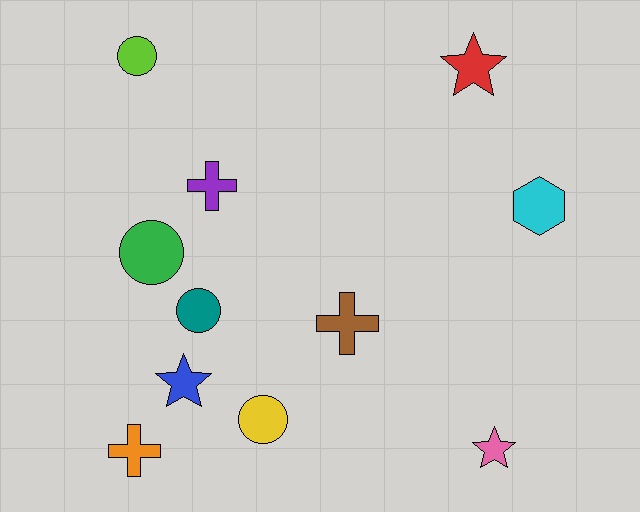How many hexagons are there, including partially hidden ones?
There is 1 hexagon.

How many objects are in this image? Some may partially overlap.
There are 11 objects.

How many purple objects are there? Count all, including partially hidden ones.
There is 1 purple object.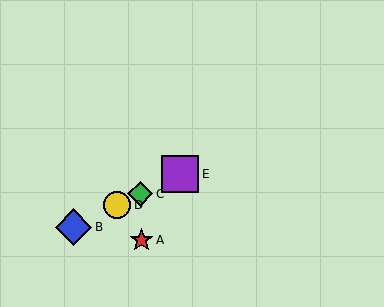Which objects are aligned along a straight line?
Objects B, C, D, E are aligned along a straight line.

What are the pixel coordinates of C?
Object C is at (140, 194).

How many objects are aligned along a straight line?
4 objects (B, C, D, E) are aligned along a straight line.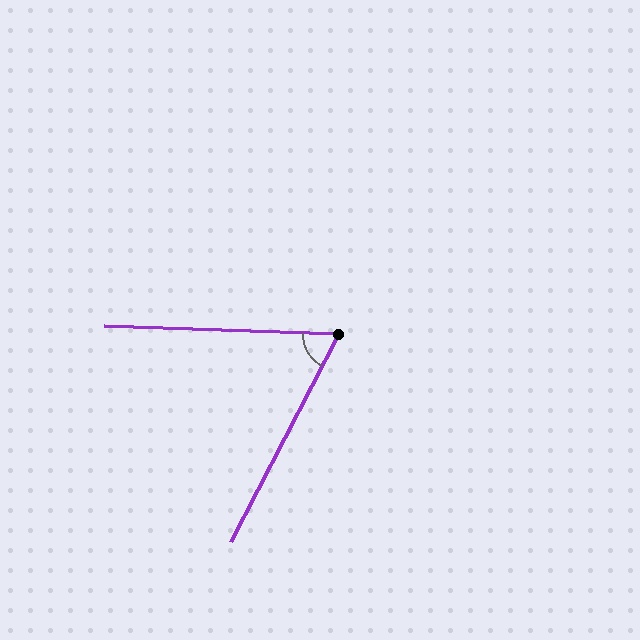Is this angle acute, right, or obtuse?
It is acute.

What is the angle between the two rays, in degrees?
Approximately 65 degrees.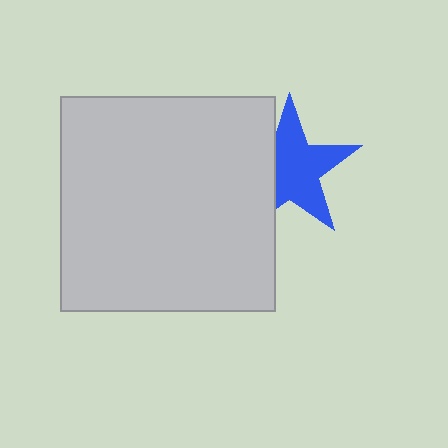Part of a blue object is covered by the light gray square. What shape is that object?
It is a star.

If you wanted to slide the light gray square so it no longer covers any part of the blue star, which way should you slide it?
Slide it left — that is the most direct way to separate the two shapes.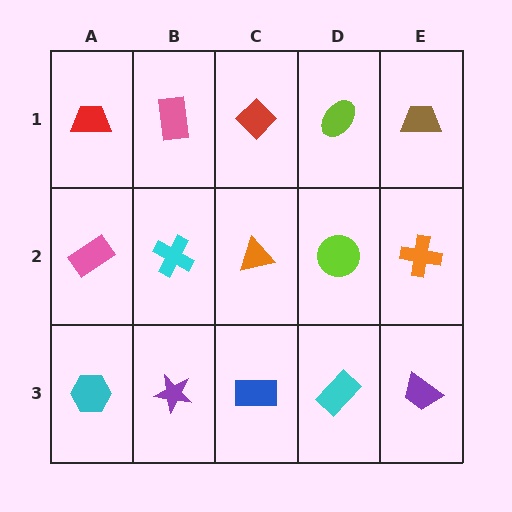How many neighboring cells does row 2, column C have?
4.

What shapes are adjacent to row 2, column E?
A brown trapezoid (row 1, column E), a purple trapezoid (row 3, column E), a lime circle (row 2, column D).